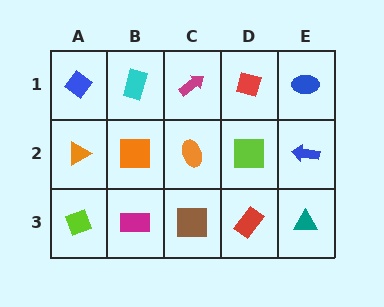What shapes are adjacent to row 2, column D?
A red diamond (row 1, column D), a red rectangle (row 3, column D), an orange ellipse (row 2, column C), a blue arrow (row 2, column E).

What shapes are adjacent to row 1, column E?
A blue arrow (row 2, column E), a red diamond (row 1, column D).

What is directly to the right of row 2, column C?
A lime square.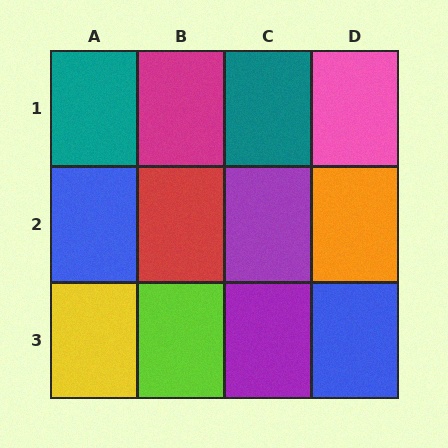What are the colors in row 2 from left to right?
Blue, red, purple, orange.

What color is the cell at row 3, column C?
Purple.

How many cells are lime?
1 cell is lime.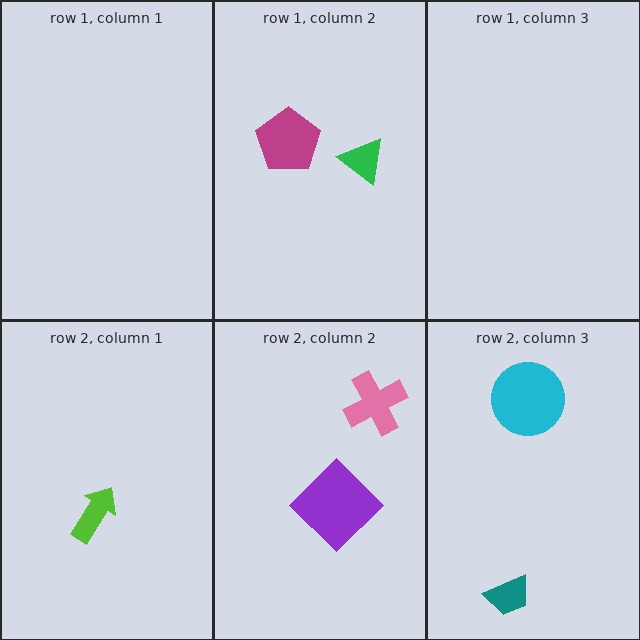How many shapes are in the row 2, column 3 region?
2.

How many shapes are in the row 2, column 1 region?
1.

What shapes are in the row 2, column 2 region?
The purple diamond, the pink cross.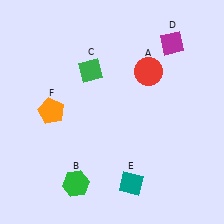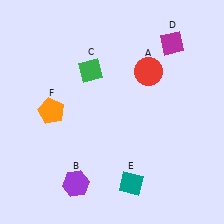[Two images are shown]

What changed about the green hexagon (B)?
In Image 1, B is green. In Image 2, it changed to purple.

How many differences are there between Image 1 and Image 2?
There is 1 difference between the two images.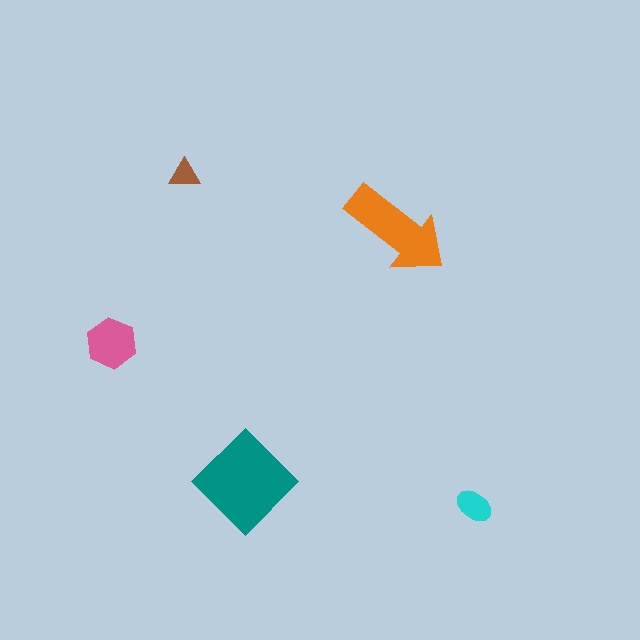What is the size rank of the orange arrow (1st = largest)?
2nd.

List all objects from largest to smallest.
The teal diamond, the orange arrow, the pink hexagon, the cyan ellipse, the brown triangle.